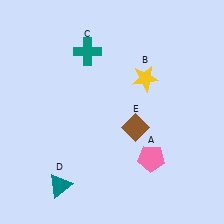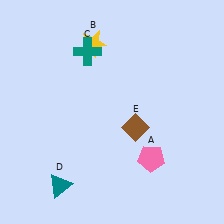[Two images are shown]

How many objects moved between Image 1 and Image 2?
1 object moved between the two images.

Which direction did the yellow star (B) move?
The yellow star (B) moved left.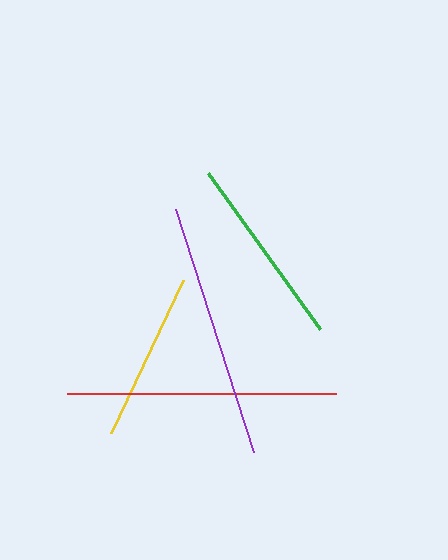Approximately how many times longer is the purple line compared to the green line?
The purple line is approximately 1.3 times the length of the green line.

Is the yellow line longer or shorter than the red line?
The red line is longer than the yellow line.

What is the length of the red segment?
The red segment is approximately 270 pixels long.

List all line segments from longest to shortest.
From longest to shortest: red, purple, green, yellow.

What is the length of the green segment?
The green segment is approximately 192 pixels long.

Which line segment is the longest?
The red line is the longest at approximately 270 pixels.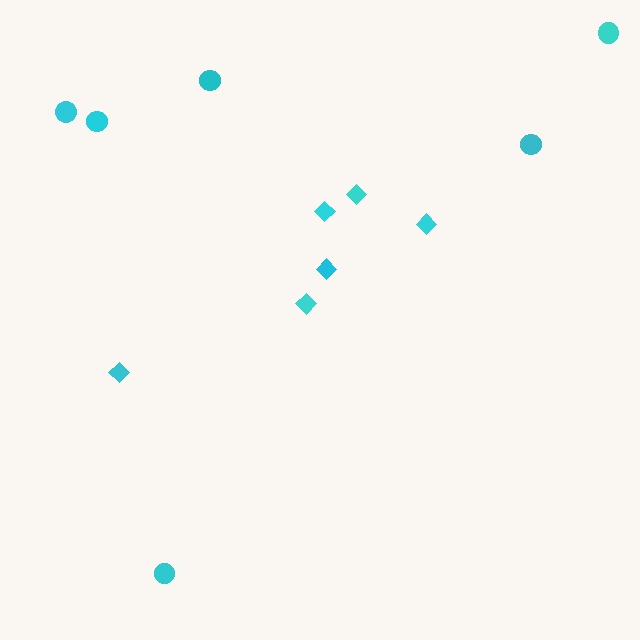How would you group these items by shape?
There are 2 groups: one group of circles (6) and one group of diamonds (6).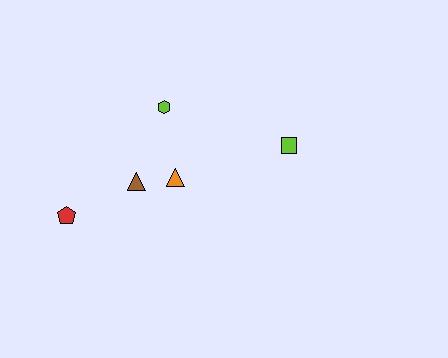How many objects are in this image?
There are 5 objects.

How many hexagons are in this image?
There is 1 hexagon.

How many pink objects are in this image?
There are no pink objects.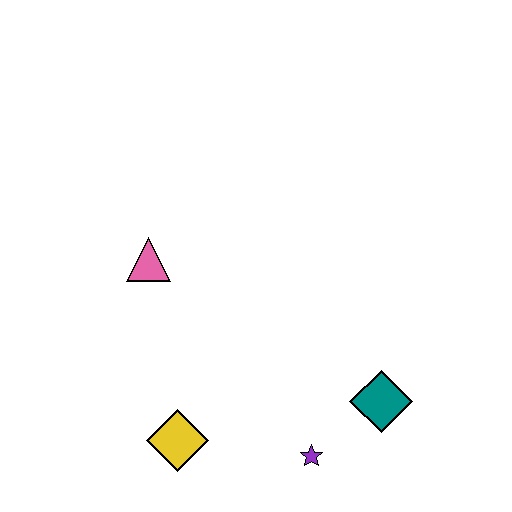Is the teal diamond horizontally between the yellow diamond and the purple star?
No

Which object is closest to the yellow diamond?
The purple star is closest to the yellow diamond.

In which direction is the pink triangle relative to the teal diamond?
The pink triangle is to the left of the teal diamond.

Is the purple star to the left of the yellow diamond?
No